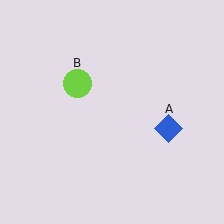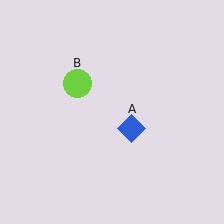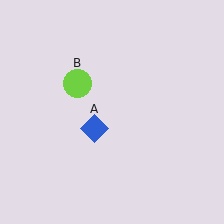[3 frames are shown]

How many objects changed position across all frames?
1 object changed position: blue diamond (object A).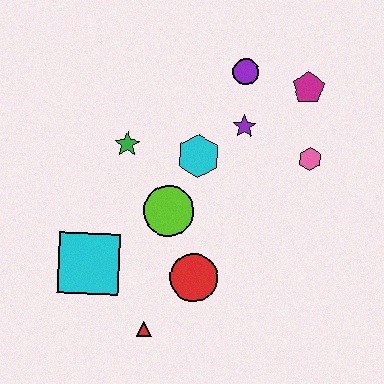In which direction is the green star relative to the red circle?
The green star is above the red circle.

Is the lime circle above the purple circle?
No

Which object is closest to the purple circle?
The purple star is closest to the purple circle.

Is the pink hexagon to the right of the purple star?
Yes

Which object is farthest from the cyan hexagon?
The red triangle is farthest from the cyan hexagon.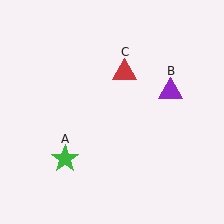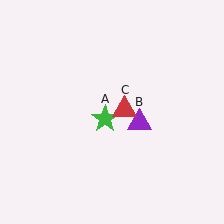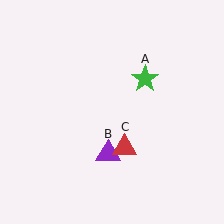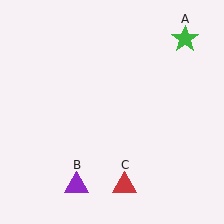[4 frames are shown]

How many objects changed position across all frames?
3 objects changed position: green star (object A), purple triangle (object B), red triangle (object C).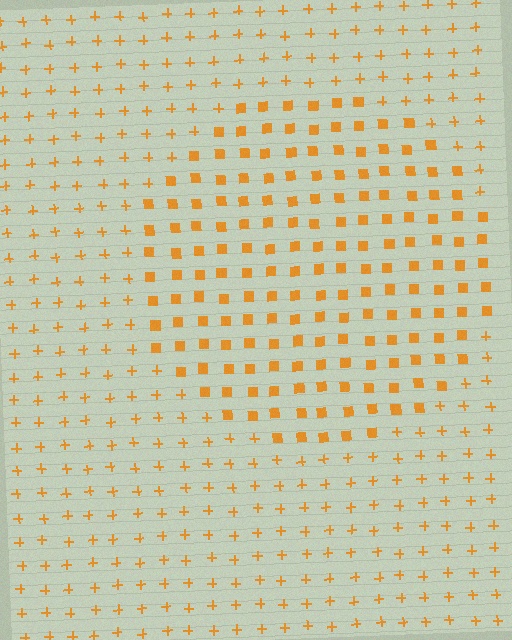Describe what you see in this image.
The image is filled with small orange elements arranged in a uniform grid. A circle-shaped region contains squares, while the surrounding area contains plus signs. The boundary is defined purely by the change in element shape.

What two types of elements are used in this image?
The image uses squares inside the circle region and plus signs outside it.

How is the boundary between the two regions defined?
The boundary is defined by a change in element shape: squares inside vs. plus signs outside. All elements share the same color and spacing.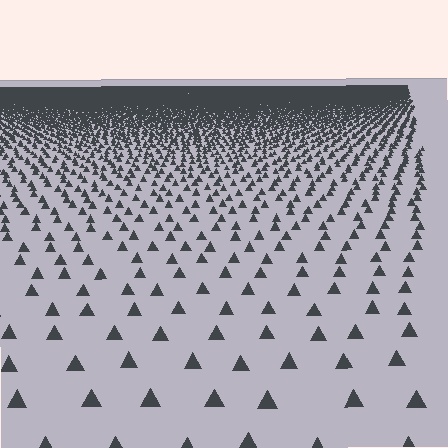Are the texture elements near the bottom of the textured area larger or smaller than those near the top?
Larger. Near the bottom, elements are closer to the viewer and appear at a bigger on-screen size.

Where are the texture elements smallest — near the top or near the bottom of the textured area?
Near the top.